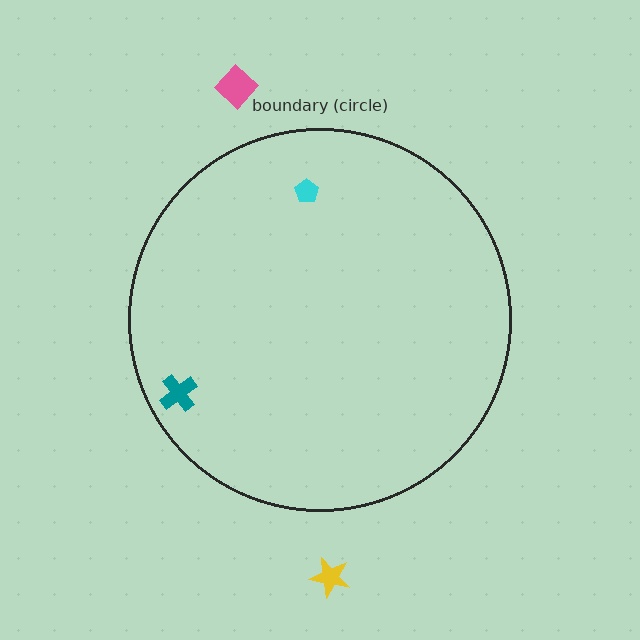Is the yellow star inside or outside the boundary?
Outside.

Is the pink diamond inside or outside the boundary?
Outside.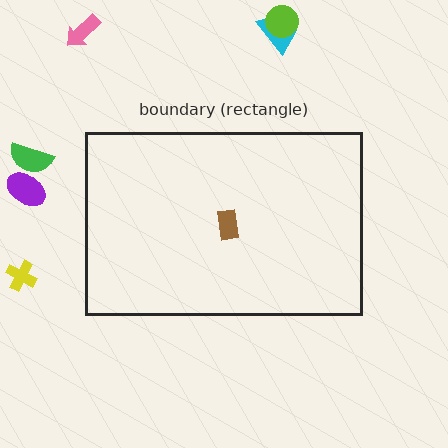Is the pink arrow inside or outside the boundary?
Outside.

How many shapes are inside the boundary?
1 inside, 6 outside.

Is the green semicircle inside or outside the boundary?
Outside.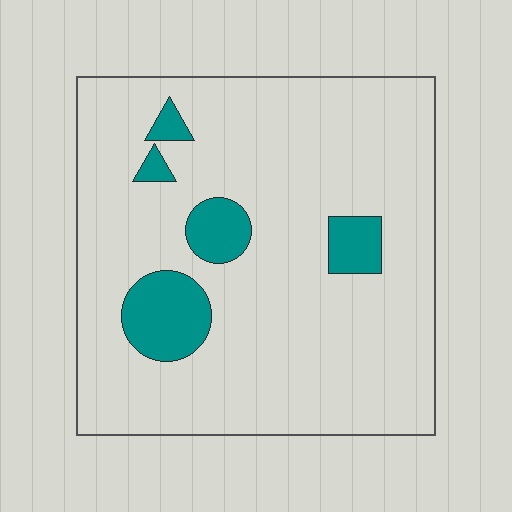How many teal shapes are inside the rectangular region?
5.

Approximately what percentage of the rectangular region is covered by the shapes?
Approximately 10%.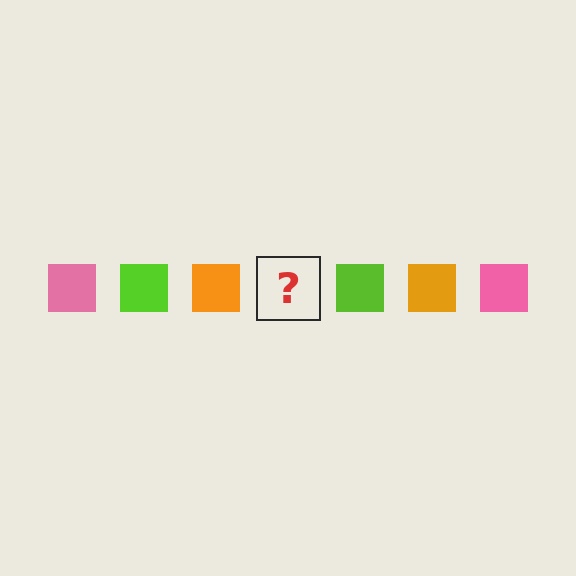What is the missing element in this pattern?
The missing element is a pink square.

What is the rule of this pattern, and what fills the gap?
The rule is that the pattern cycles through pink, lime, orange squares. The gap should be filled with a pink square.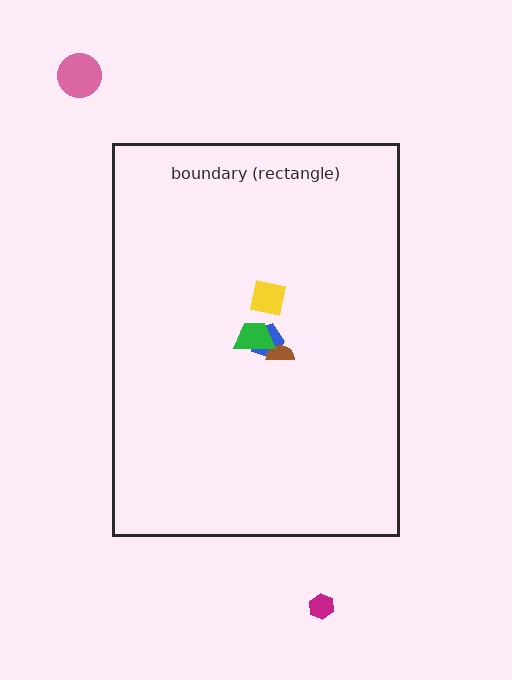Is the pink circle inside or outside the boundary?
Outside.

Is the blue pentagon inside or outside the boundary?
Inside.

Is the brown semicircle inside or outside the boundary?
Inside.